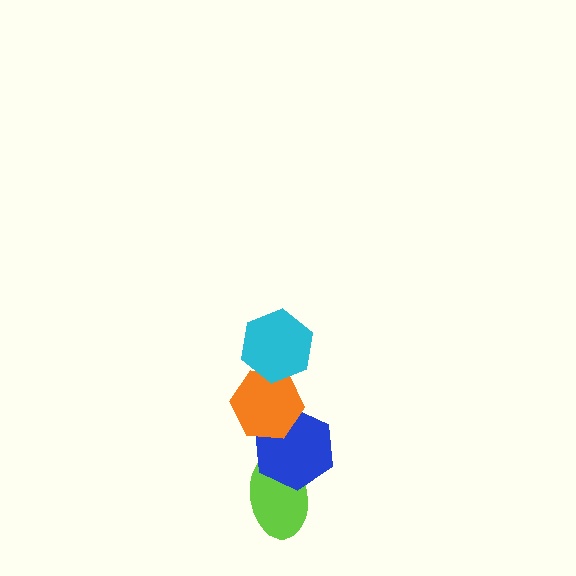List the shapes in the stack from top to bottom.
From top to bottom: the cyan hexagon, the orange hexagon, the blue hexagon, the lime ellipse.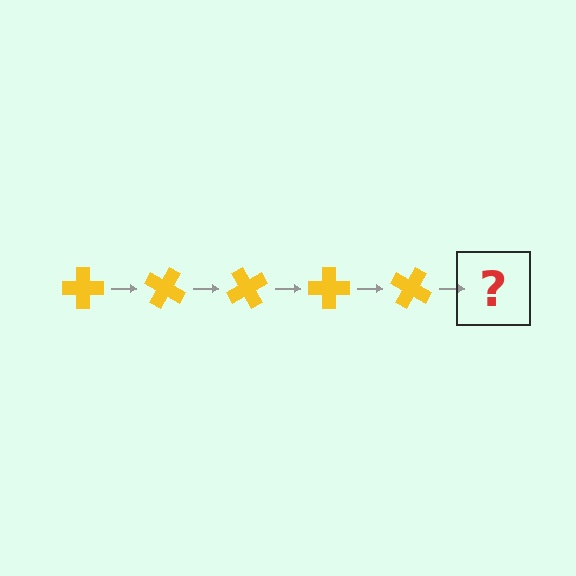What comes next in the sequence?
The next element should be a yellow cross rotated 150 degrees.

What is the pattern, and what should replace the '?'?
The pattern is that the cross rotates 30 degrees each step. The '?' should be a yellow cross rotated 150 degrees.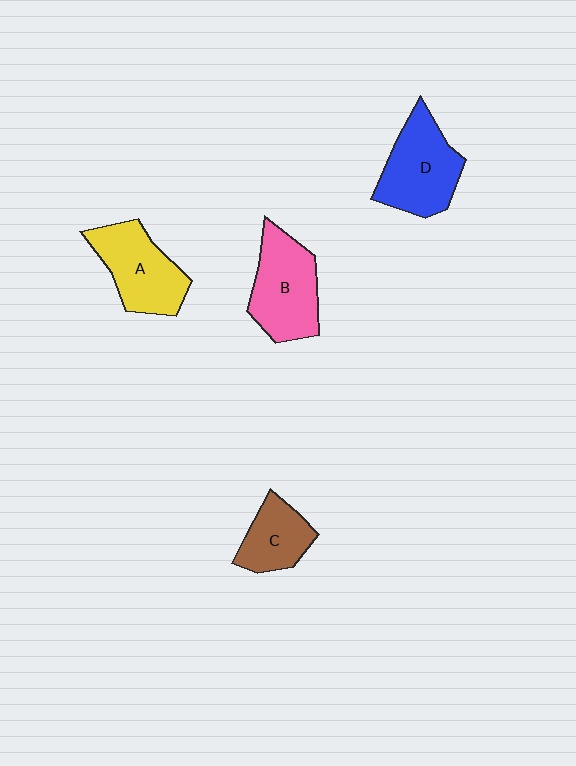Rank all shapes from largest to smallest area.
From largest to smallest: B (pink), D (blue), A (yellow), C (brown).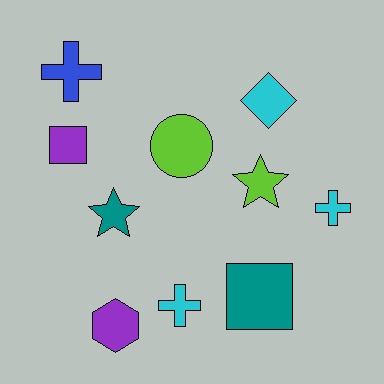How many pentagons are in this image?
There are no pentagons.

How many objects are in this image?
There are 10 objects.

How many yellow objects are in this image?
There are no yellow objects.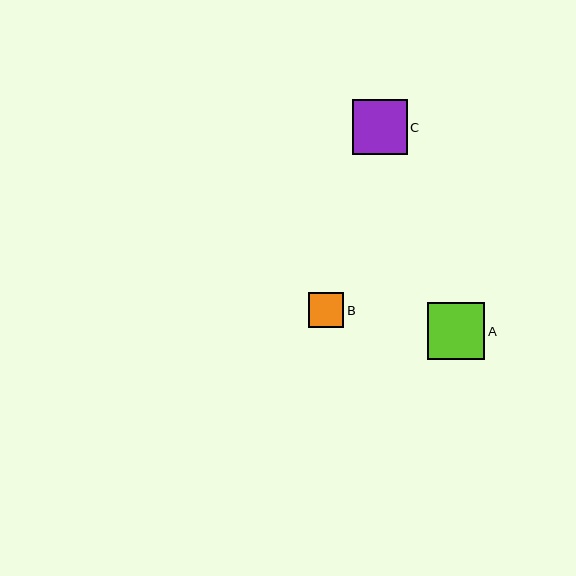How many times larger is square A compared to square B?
Square A is approximately 1.6 times the size of square B.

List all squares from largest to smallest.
From largest to smallest: A, C, B.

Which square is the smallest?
Square B is the smallest with a size of approximately 35 pixels.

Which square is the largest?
Square A is the largest with a size of approximately 57 pixels.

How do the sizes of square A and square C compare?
Square A and square C are approximately the same size.